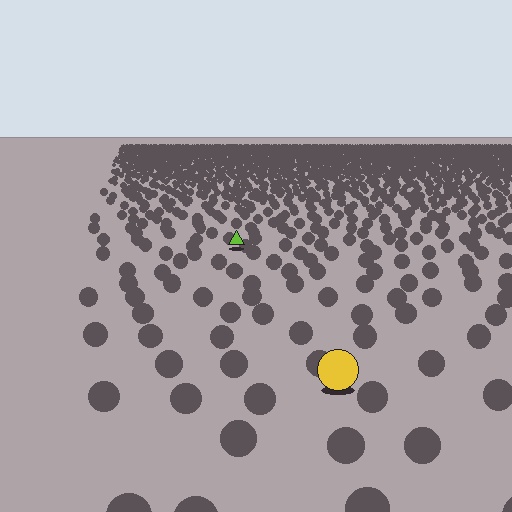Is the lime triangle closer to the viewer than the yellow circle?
No. The yellow circle is closer — you can tell from the texture gradient: the ground texture is coarser near it.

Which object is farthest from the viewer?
The lime triangle is farthest from the viewer. It appears smaller and the ground texture around it is denser.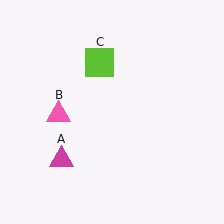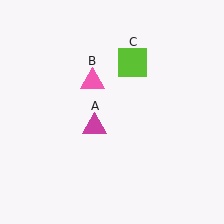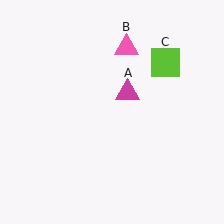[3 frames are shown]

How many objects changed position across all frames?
3 objects changed position: magenta triangle (object A), pink triangle (object B), lime square (object C).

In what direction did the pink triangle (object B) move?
The pink triangle (object B) moved up and to the right.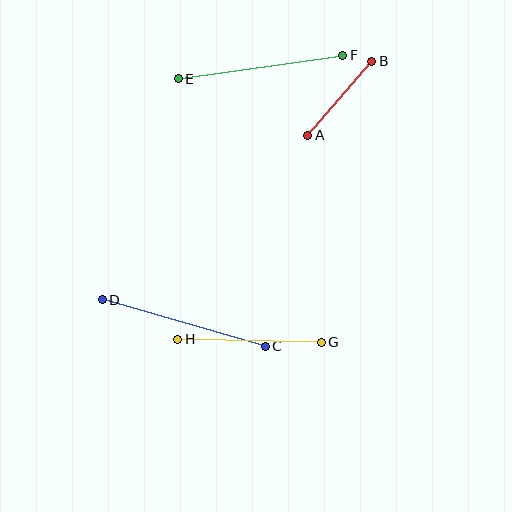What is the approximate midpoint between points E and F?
The midpoint is at approximately (261, 67) pixels.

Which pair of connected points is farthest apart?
Points C and D are farthest apart.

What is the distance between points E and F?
The distance is approximately 166 pixels.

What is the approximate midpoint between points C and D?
The midpoint is at approximately (184, 323) pixels.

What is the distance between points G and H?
The distance is approximately 144 pixels.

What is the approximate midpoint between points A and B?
The midpoint is at approximately (340, 98) pixels.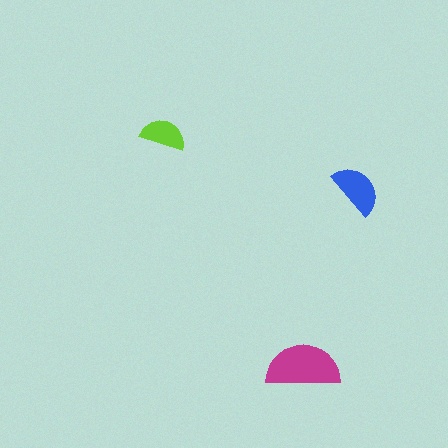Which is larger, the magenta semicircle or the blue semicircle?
The magenta one.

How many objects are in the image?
There are 3 objects in the image.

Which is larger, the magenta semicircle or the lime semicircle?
The magenta one.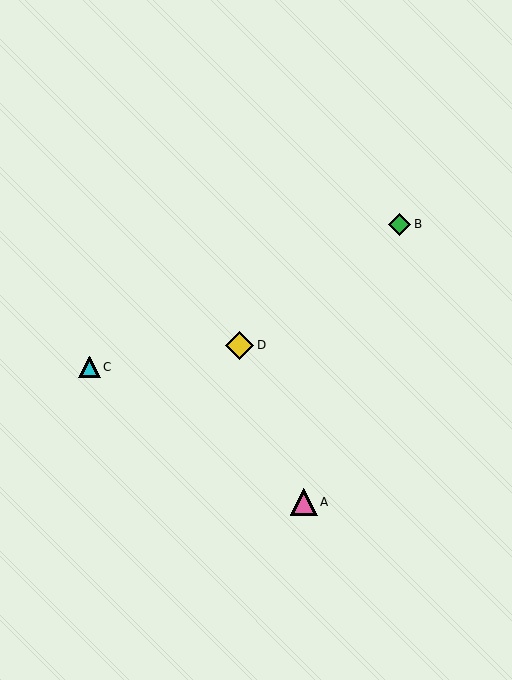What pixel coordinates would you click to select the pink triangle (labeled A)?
Click at (304, 502) to select the pink triangle A.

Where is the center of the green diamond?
The center of the green diamond is at (400, 224).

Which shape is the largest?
The yellow diamond (labeled D) is the largest.